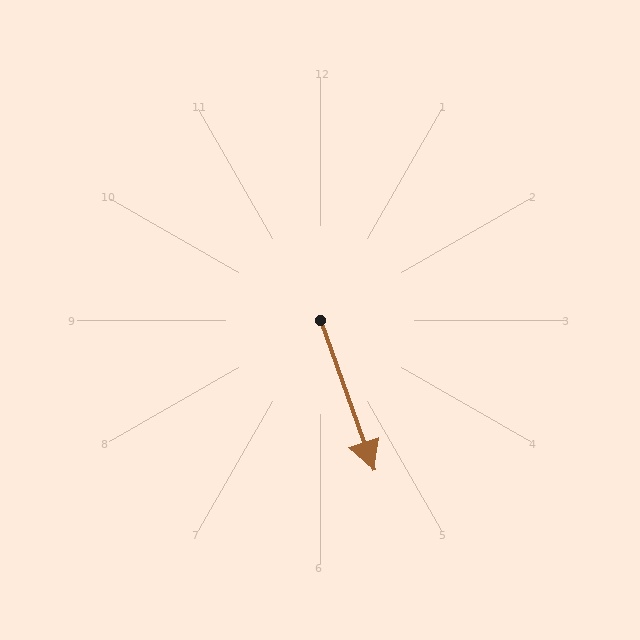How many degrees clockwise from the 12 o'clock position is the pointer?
Approximately 160 degrees.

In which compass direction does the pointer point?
South.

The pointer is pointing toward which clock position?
Roughly 5 o'clock.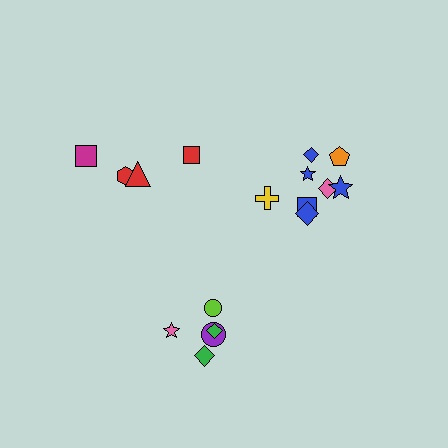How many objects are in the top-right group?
There are 8 objects.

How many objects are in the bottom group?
There are 5 objects.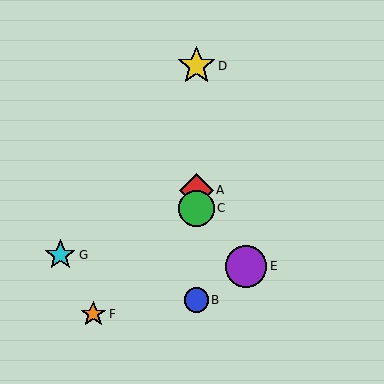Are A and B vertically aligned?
Yes, both are at x≈196.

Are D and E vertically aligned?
No, D is at x≈196 and E is at x≈246.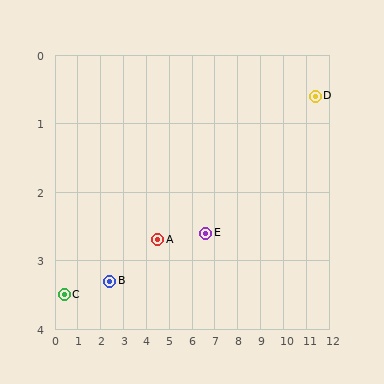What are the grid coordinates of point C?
Point C is at approximately (0.4, 3.5).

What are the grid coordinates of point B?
Point B is at approximately (2.4, 3.3).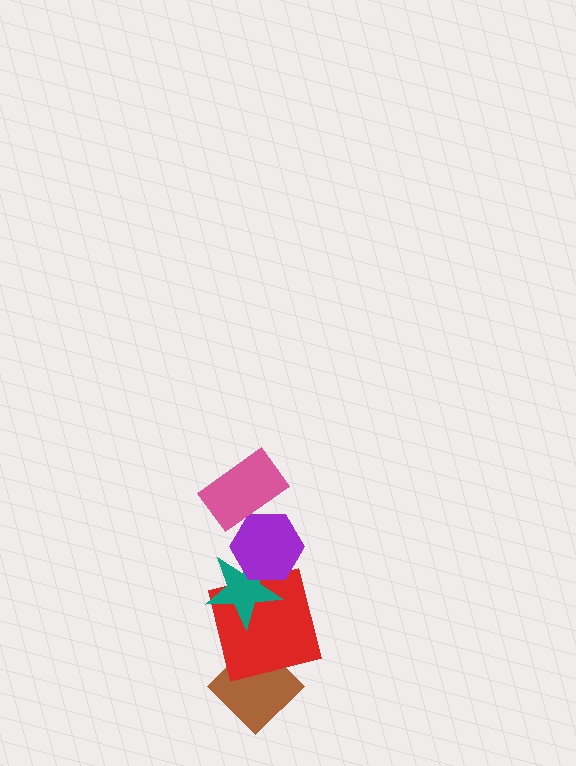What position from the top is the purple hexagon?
The purple hexagon is 2nd from the top.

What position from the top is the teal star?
The teal star is 3rd from the top.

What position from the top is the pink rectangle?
The pink rectangle is 1st from the top.